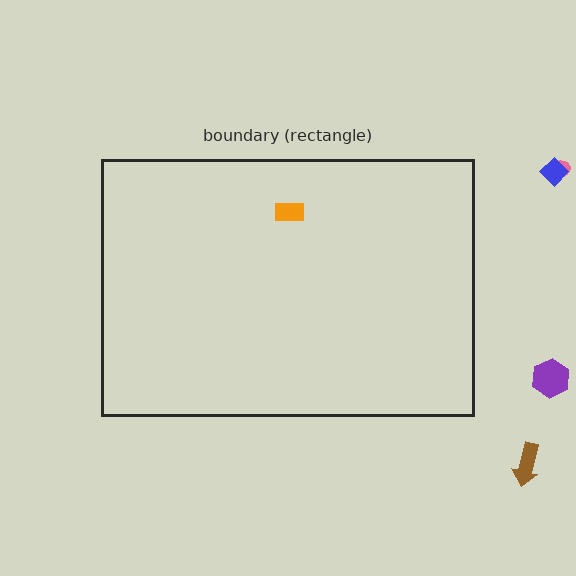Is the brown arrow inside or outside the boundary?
Outside.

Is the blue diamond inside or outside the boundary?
Outside.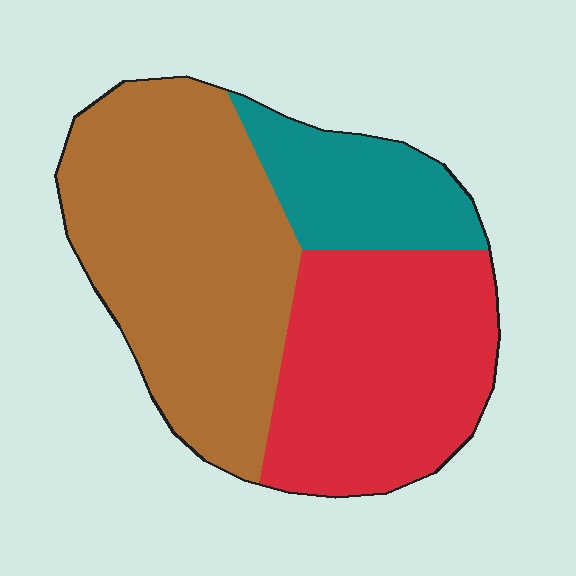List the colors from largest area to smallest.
From largest to smallest: brown, red, teal.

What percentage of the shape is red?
Red takes up about three eighths (3/8) of the shape.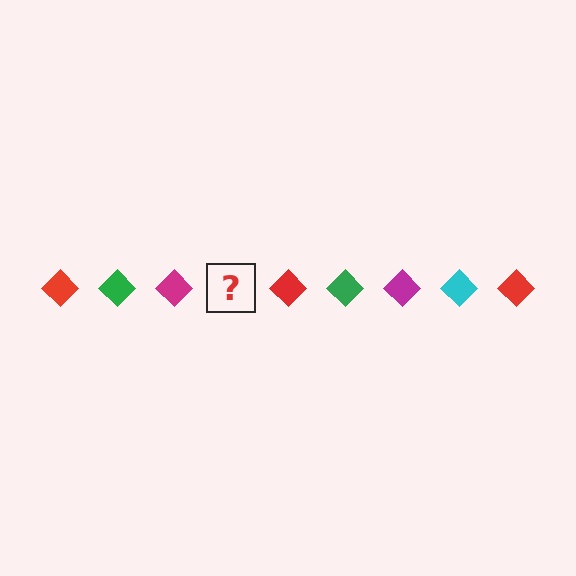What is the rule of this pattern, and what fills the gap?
The rule is that the pattern cycles through red, green, magenta, cyan diamonds. The gap should be filled with a cyan diamond.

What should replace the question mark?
The question mark should be replaced with a cyan diamond.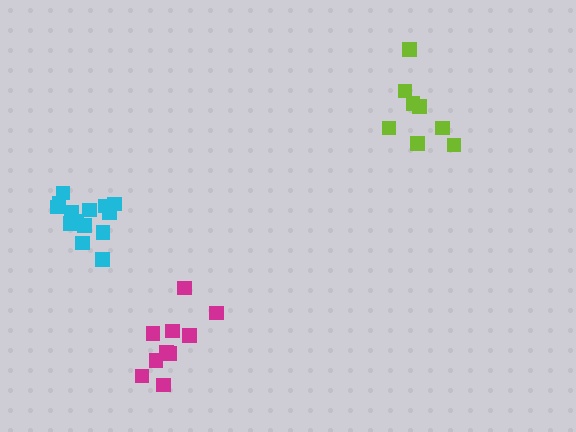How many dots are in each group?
Group 1: 14 dots, Group 2: 8 dots, Group 3: 10 dots (32 total).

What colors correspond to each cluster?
The clusters are colored: cyan, lime, magenta.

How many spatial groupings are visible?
There are 3 spatial groupings.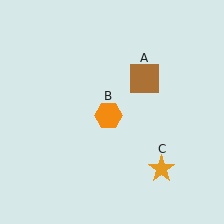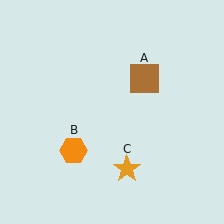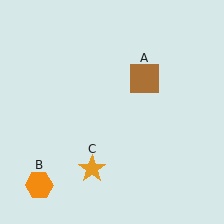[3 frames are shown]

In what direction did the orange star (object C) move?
The orange star (object C) moved left.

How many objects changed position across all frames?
2 objects changed position: orange hexagon (object B), orange star (object C).